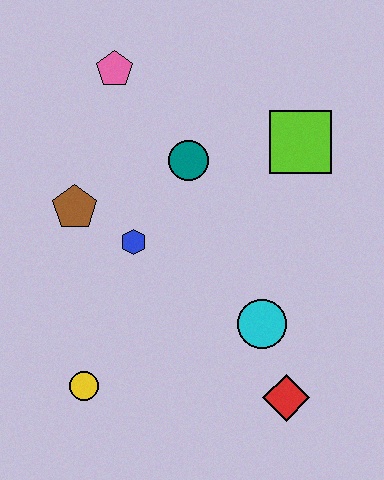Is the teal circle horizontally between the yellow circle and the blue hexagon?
No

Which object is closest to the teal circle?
The blue hexagon is closest to the teal circle.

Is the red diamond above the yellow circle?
No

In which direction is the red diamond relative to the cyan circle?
The red diamond is below the cyan circle.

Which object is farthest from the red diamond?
The pink pentagon is farthest from the red diamond.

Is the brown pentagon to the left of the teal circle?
Yes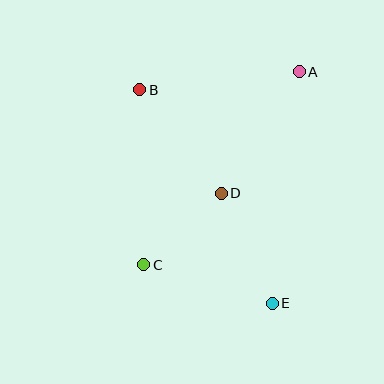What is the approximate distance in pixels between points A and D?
The distance between A and D is approximately 144 pixels.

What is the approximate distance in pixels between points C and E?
The distance between C and E is approximately 134 pixels.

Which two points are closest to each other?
Points C and D are closest to each other.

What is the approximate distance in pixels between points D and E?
The distance between D and E is approximately 121 pixels.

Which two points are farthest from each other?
Points B and E are farthest from each other.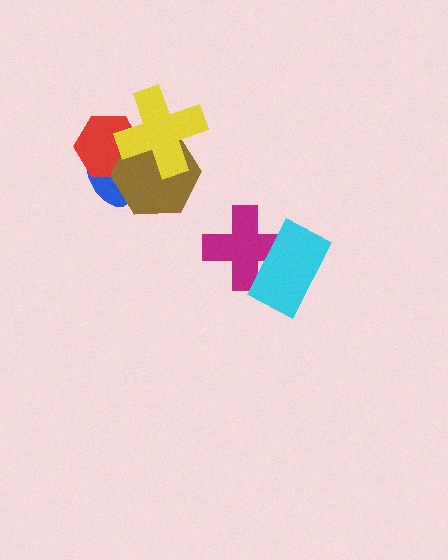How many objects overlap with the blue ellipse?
3 objects overlap with the blue ellipse.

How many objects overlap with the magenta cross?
1 object overlaps with the magenta cross.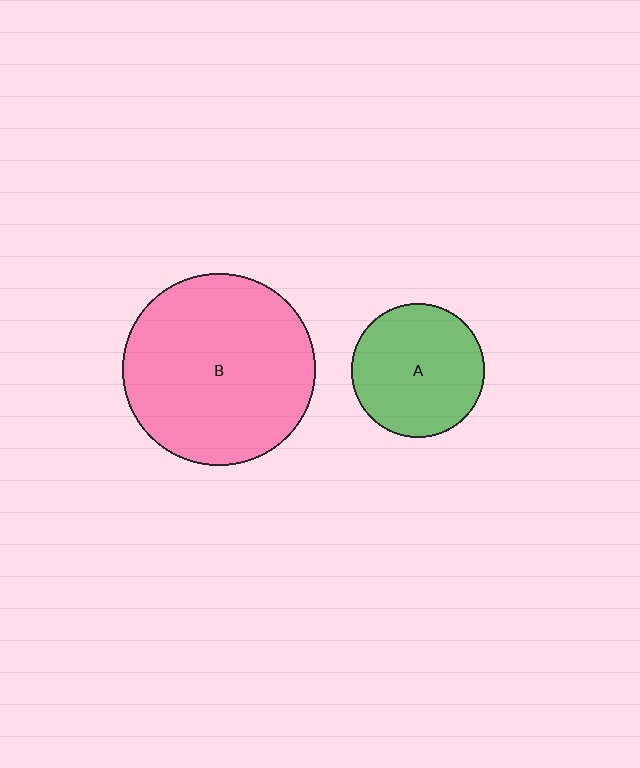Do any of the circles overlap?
No, none of the circles overlap.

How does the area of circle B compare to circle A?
Approximately 2.1 times.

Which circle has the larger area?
Circle B (pink).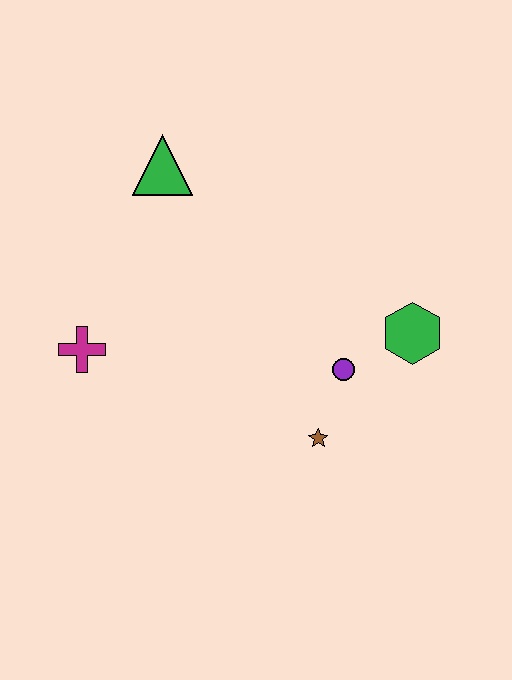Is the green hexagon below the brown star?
No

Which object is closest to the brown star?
The purple circle is closest to the brown star.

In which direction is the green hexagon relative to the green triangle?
The green hexagon is to the right of the green triangle.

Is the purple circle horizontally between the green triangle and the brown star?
No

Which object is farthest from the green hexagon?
The magenta cross is farthest from the green hexagon.